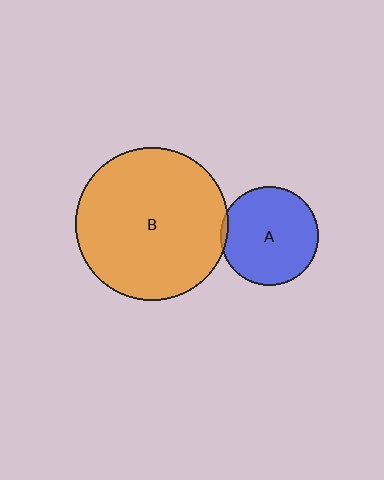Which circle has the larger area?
Circle B (orange).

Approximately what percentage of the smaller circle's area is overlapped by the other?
Approximately 5%.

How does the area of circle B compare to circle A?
Approximately 2.4 times.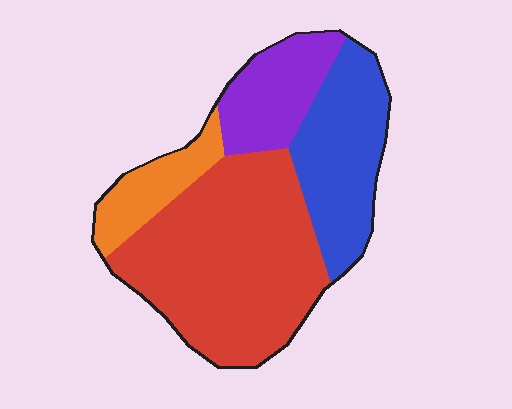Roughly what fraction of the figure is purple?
Purple takes up less than a quarter of the figure.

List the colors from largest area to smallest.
From largest to smallest: red, blue, purple, orange.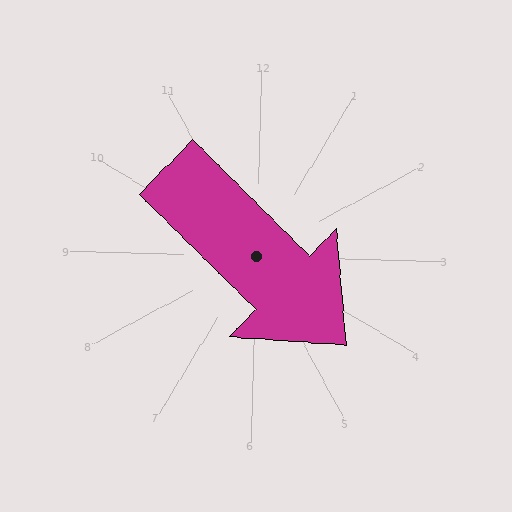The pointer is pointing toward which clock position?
Roughly 4 o'clock.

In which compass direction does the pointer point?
Southeast.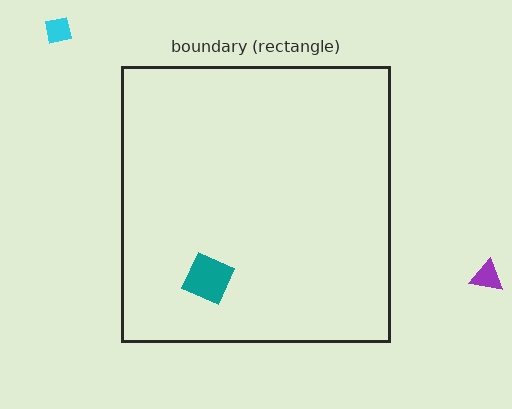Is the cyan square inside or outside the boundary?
Outside.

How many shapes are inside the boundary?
1 inside, 2 outside.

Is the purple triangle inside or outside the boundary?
Outside.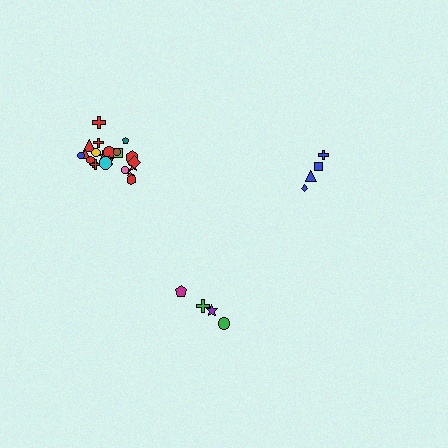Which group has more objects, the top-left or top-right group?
The top-left group.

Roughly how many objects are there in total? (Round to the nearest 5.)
Roughly 35 objects in total.